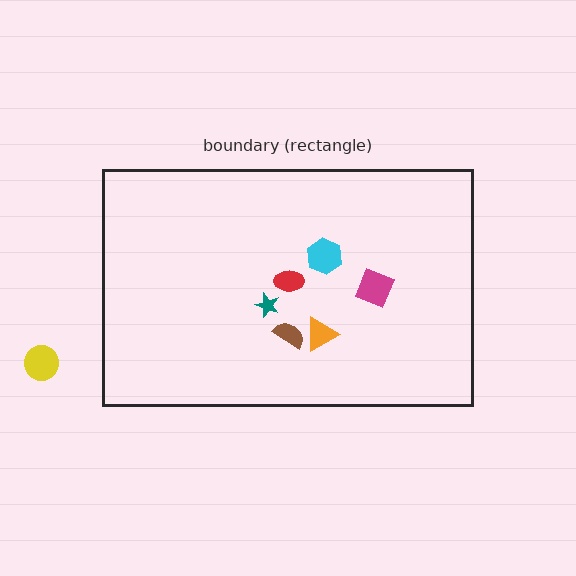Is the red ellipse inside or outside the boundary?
Inside.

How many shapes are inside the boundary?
6 inside, 1 outside.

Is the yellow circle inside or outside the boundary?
Outside.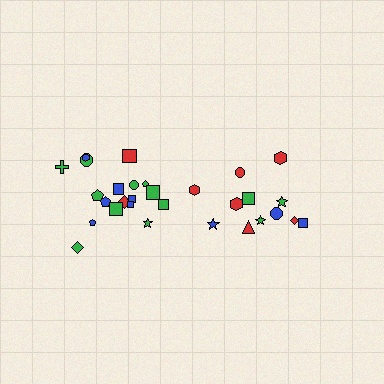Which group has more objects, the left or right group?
The left group.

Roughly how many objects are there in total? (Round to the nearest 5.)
Roughly 30 objects in total.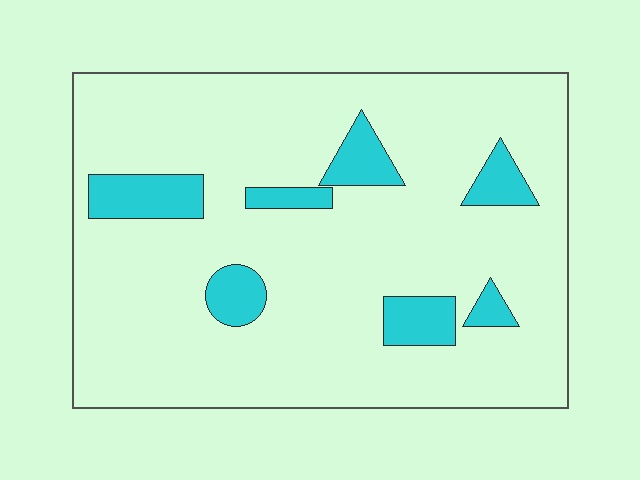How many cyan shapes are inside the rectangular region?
7.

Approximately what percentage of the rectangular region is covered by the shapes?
Approximately 15%.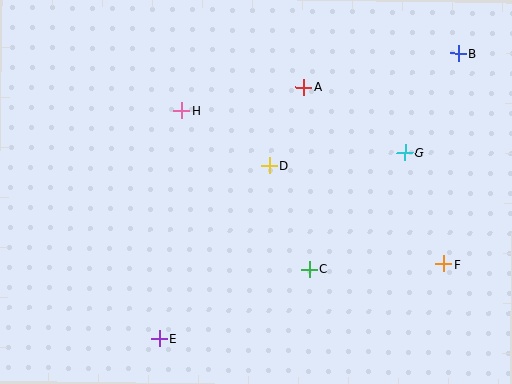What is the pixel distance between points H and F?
The distance between H and F is 304 pixels.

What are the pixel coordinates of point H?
Point H is at (182, 111).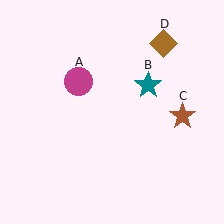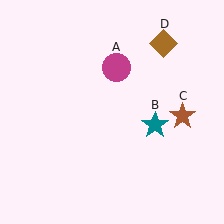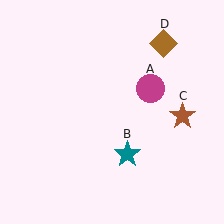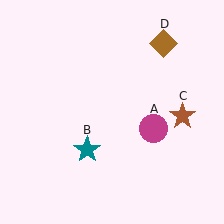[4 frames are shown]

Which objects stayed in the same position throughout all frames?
Brown star (object C) and brown diamond (object D) remained stationary.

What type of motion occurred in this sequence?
The magenta circle (object A), teal star (object B) rotated clockwise around the center of the scene.